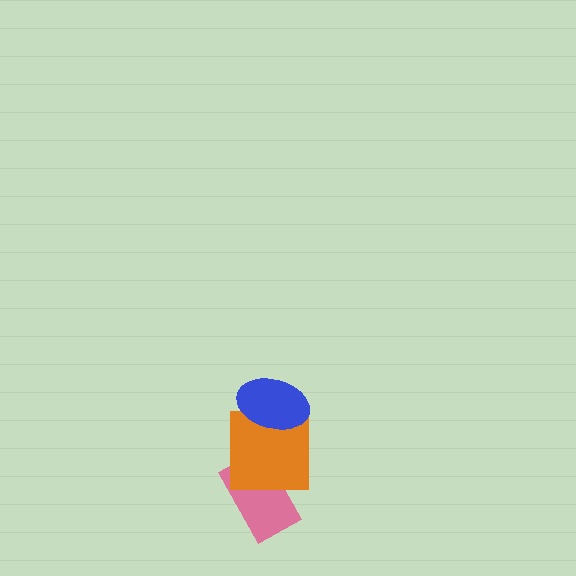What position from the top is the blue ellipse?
The blue ellipse is 1st from the top.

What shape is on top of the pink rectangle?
The orange square is on top of the pink rectangle.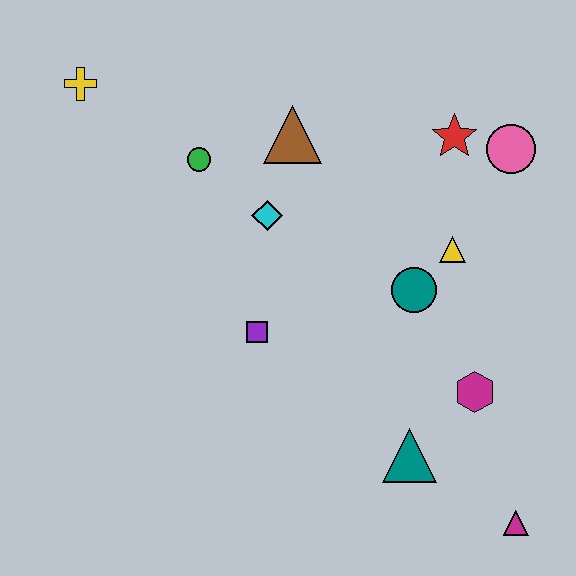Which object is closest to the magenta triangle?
The teal triangle is closest to the magenta triangle.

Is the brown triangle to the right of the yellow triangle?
No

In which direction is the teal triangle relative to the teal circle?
The teal triangle is below the teal circle.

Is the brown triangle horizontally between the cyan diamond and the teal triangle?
Yes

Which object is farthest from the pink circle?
The yellow cross is farthest from the pink circle.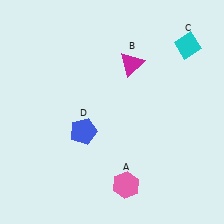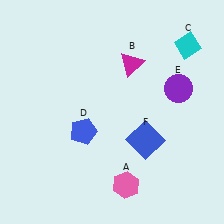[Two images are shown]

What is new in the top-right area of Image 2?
A purple circle (E) was added in the top-right area of Image 2.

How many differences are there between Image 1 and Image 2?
There are 2 differences between the two images.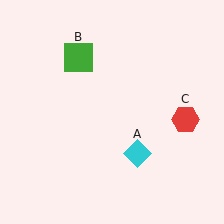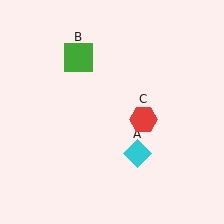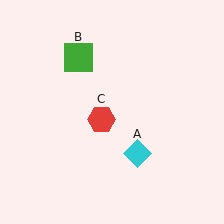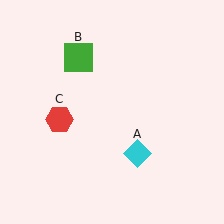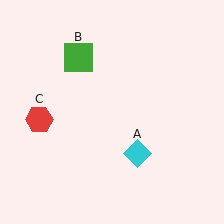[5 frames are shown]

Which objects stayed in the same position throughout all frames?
Cyan diamond (object A) and green square (object B) remained stationary.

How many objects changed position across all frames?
1 object changed position: red hexagon (object C).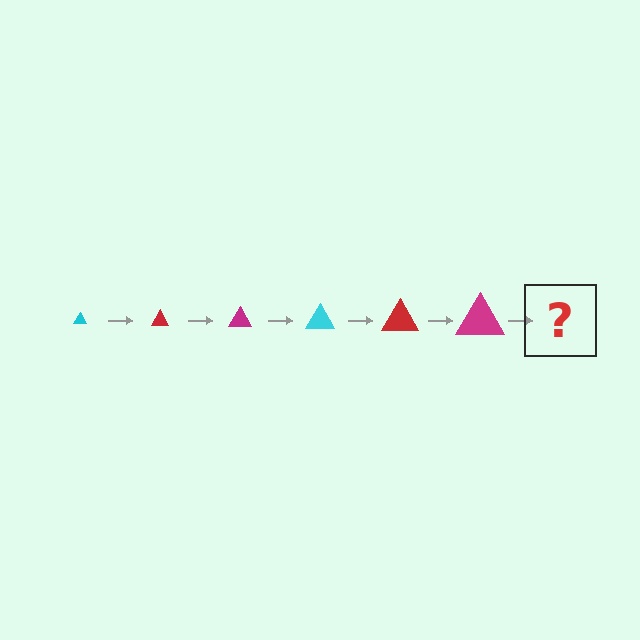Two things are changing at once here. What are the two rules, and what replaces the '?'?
The two rules are that the triangle grows larger each step and the color cycles through cyan, red, and magenta. The '?' should be a cyan triangle, larger than the previous one.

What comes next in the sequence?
The next element should be a cyan triangle, larger than the previous one.